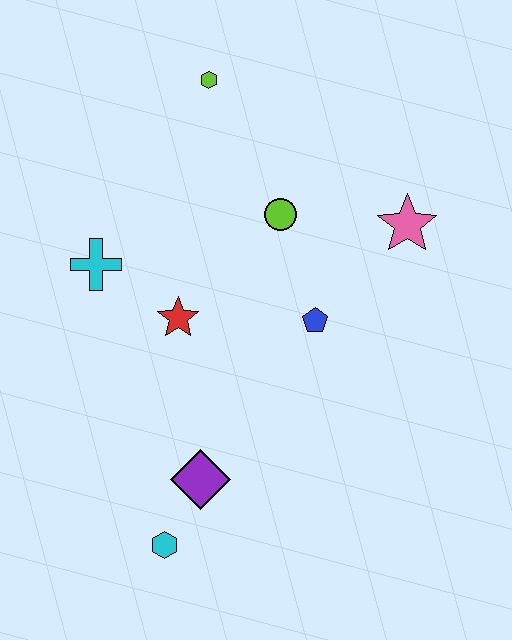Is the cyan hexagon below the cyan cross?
Yes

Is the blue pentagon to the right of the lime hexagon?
Yes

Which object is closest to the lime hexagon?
The lime circle is closest to the lime hexagon.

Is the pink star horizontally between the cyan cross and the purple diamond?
No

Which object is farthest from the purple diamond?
The lime hexagon is farthest from the purple diamond.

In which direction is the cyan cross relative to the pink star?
The cyan cross is to the left of the pink star.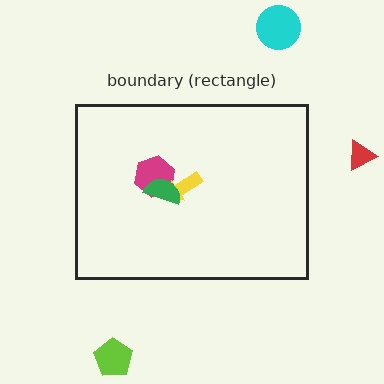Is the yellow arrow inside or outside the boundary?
Inside.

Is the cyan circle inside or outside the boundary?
Outside.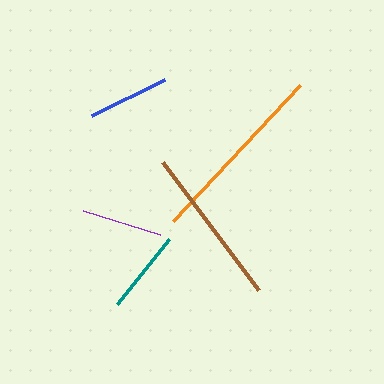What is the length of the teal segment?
The teal segment is approximately 83 pixels long.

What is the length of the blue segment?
The blue segment is approximately 81 pixels long.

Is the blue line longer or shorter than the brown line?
The brown line is longer than the blue line.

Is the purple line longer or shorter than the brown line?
The brown line is longer than the purple line.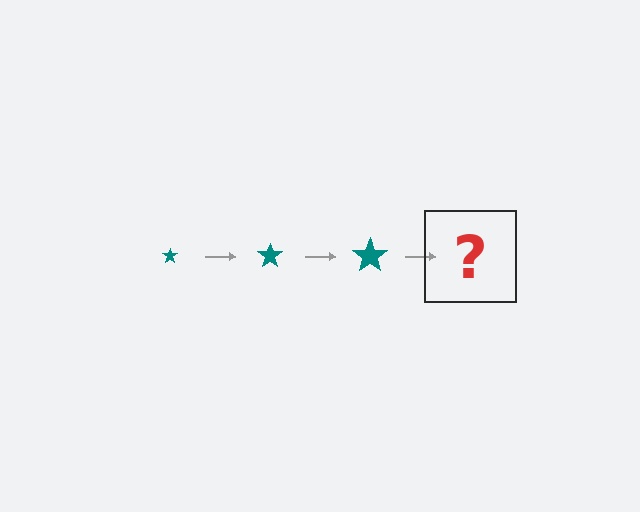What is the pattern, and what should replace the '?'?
The pattern is that the star gets progressively larger each step. The '?' should be a teal star, larger than the previous one.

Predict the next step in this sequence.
The next step is a teal star, larger than the previous one.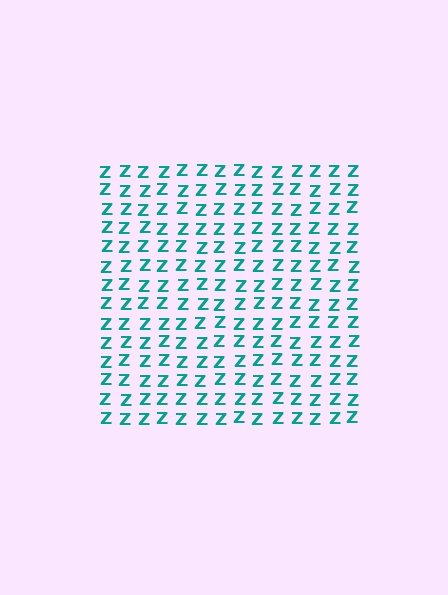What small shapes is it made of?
It is made of small letter Z's.